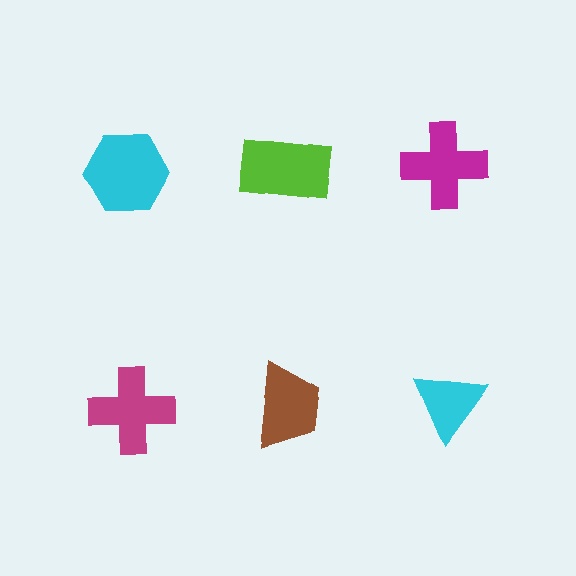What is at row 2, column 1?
A magenta cross.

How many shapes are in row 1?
3 shapes.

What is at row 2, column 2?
A brown trapezoid.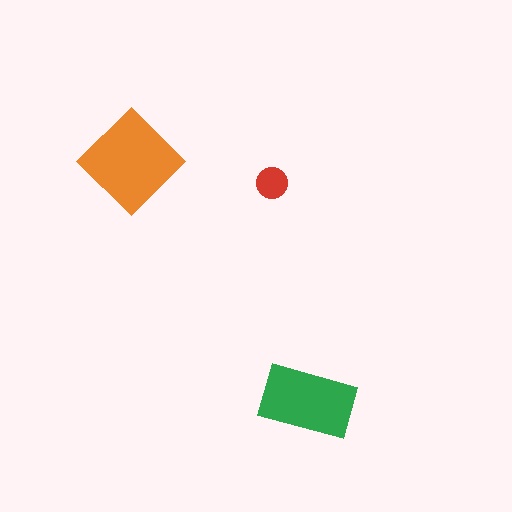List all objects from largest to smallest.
The orange diamond, the green rectangle, the red circle.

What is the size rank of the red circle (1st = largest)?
3rd.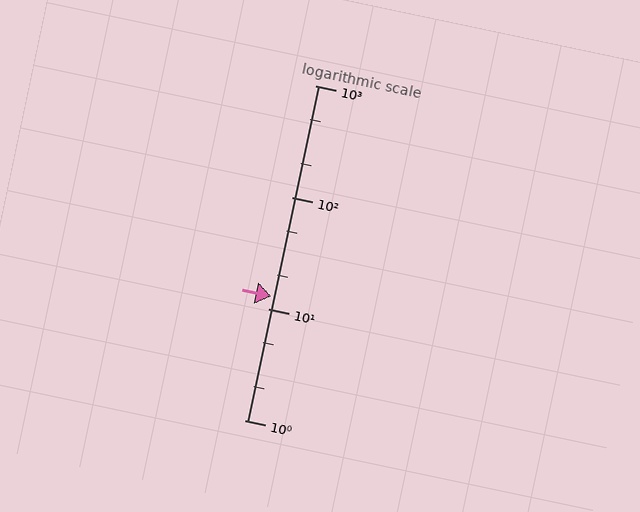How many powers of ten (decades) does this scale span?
The scale spans 3 decades, from 1 to 1000.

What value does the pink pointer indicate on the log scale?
The pointer indicates approximately 13.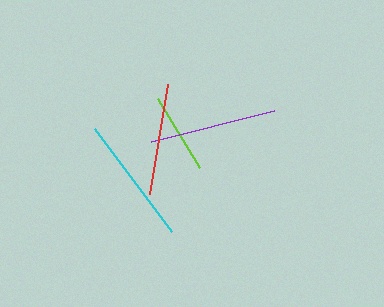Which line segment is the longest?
The cyan line is the longest at approximately 129 pixels.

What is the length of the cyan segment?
The cyan segment is approximately 129 pixels long.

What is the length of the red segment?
The red segment is approximately 111 pixels long.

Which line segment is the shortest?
The lime line is the shortest at approximately 81 pixels.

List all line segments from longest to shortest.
From longest to shortest: cyan, purple, red, lime.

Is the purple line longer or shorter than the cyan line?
The cyan line is longer than the purple line.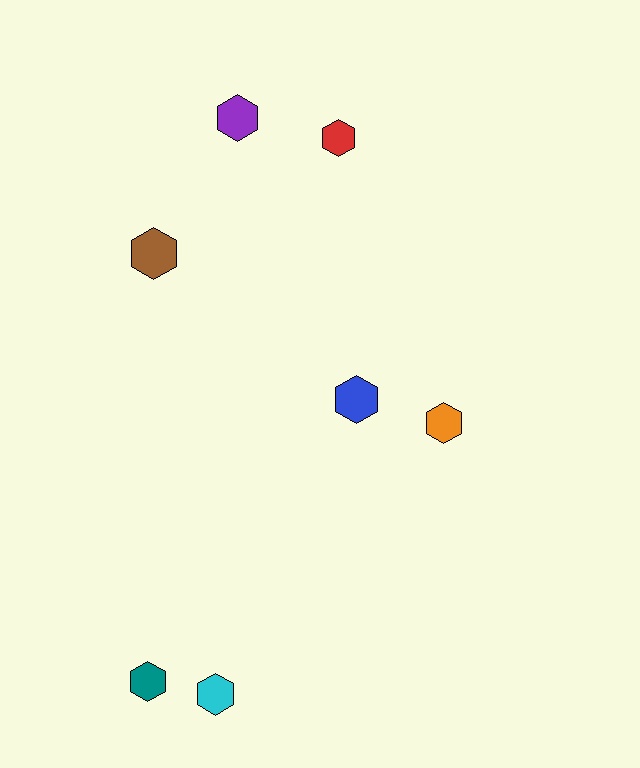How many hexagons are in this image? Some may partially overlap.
There are 7 hexagons.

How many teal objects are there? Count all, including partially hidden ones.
There is 1 teal object.